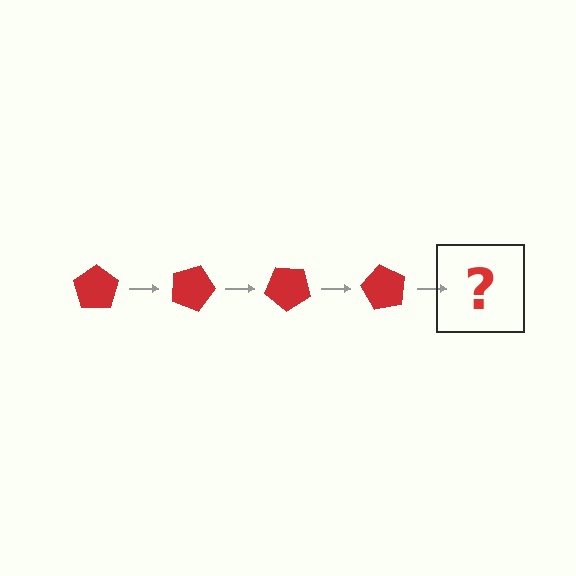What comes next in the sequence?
The next element should be a red pentagon rotated 80 degrees.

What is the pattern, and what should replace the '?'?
The pattern is that the pentagon rotates 20 degrees each step. The '?' should be a red pentagon rotated 80 degrees.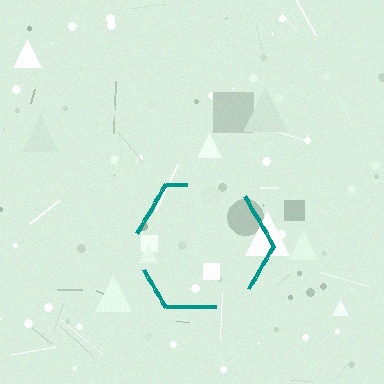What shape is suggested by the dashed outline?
The dashed outline suggests a hexagon.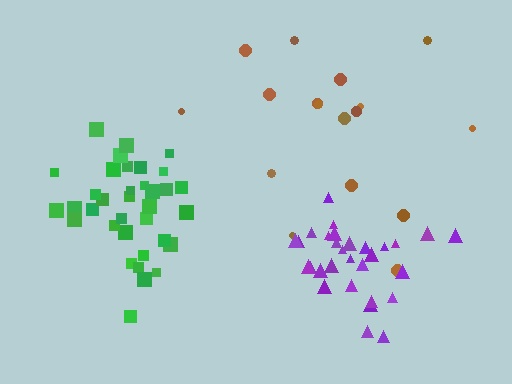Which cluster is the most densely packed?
Green.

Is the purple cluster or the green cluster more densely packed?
Green.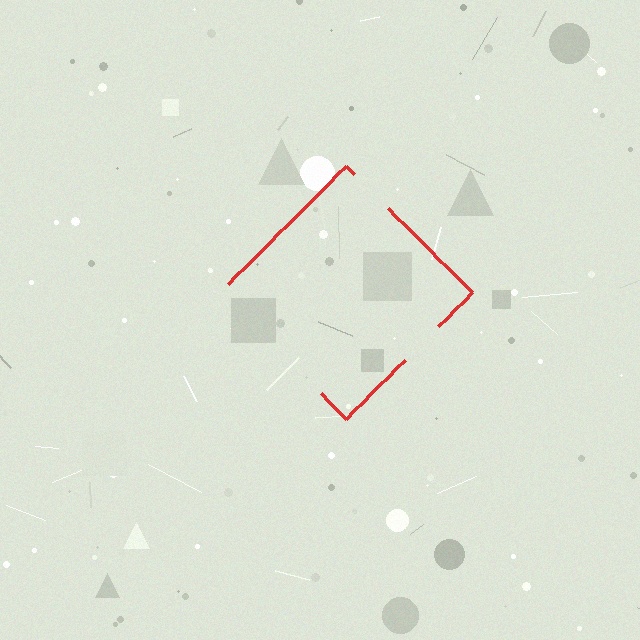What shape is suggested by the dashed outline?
The dashed outline suggests a diamond.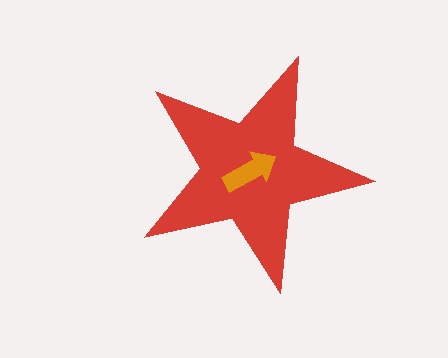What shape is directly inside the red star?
The orange arrow.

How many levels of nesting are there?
2.